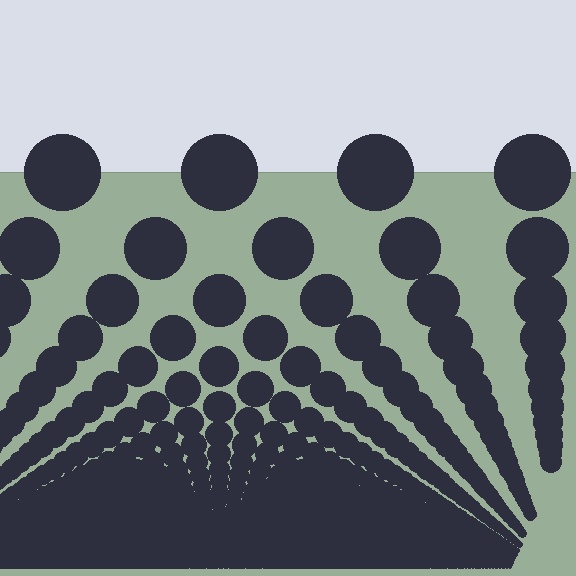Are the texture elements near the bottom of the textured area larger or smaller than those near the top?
Smaller. The gradient is inverted — elements near the bottom are smaller and denser.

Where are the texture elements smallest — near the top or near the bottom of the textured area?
Near the bottom.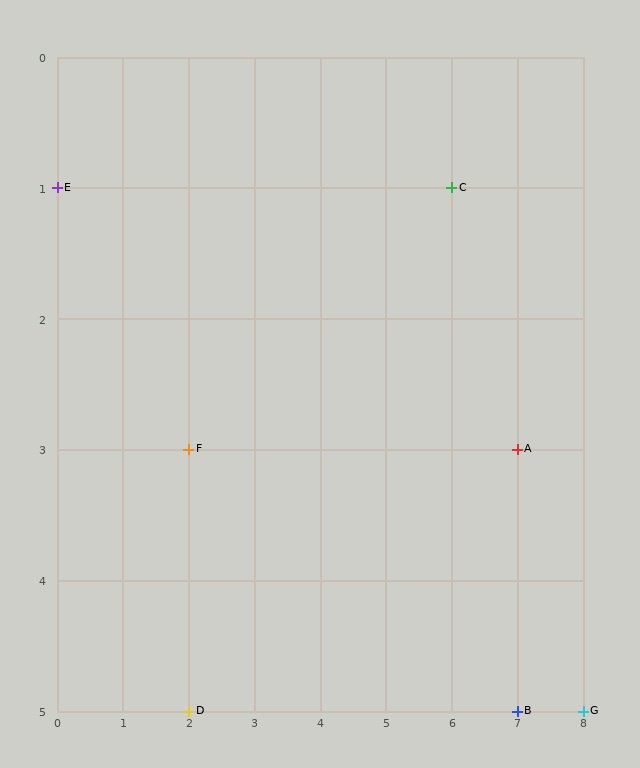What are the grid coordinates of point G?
Point G is at grid coordinates (8, 5).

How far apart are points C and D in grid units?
Points C and D are 4 columns and 4 rows apart (about 5.7 grid units diagonally).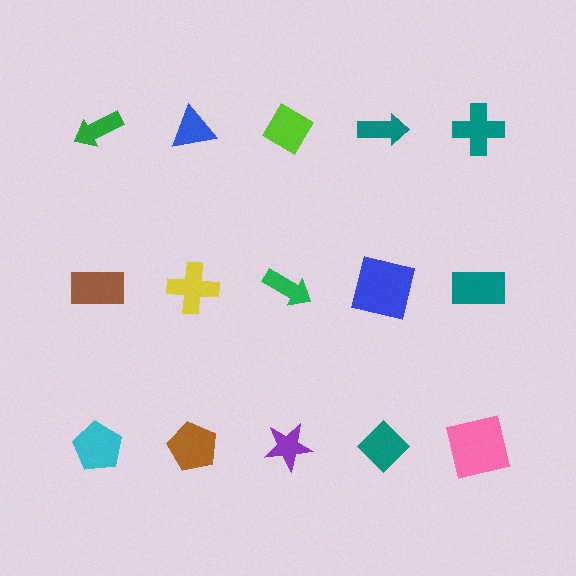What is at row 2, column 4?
A blue square.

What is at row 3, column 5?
A pink square.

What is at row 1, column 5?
A teal cross.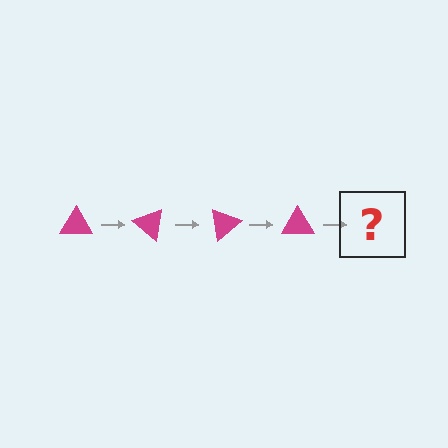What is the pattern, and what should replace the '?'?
The pattern is that the triangle rotates 40 degrees each step. The '?' should be a magenta triangle rotated 160 degrees.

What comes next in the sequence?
The next element should be a magenta triangle rotated 160 degrees.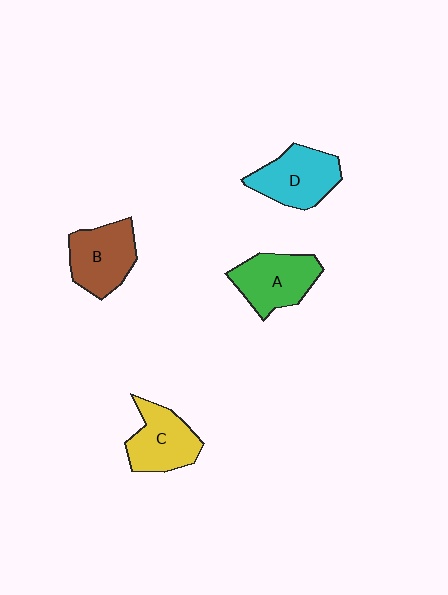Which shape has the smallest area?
Shape C (yellow).